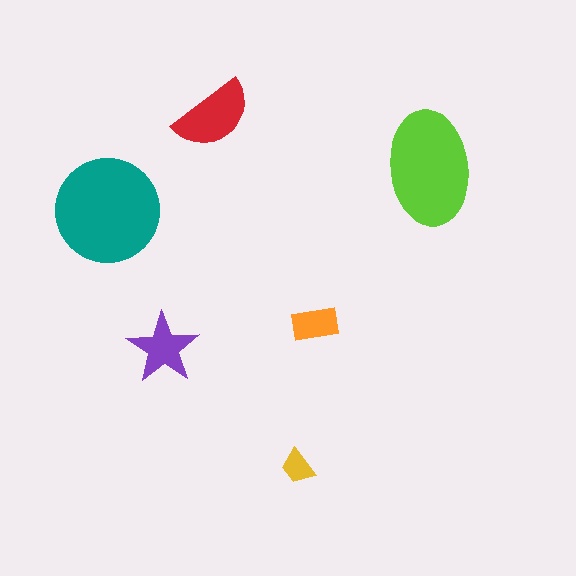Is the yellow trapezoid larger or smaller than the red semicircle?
Smaller.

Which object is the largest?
The teal circle.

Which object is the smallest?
The yellow trapezoid.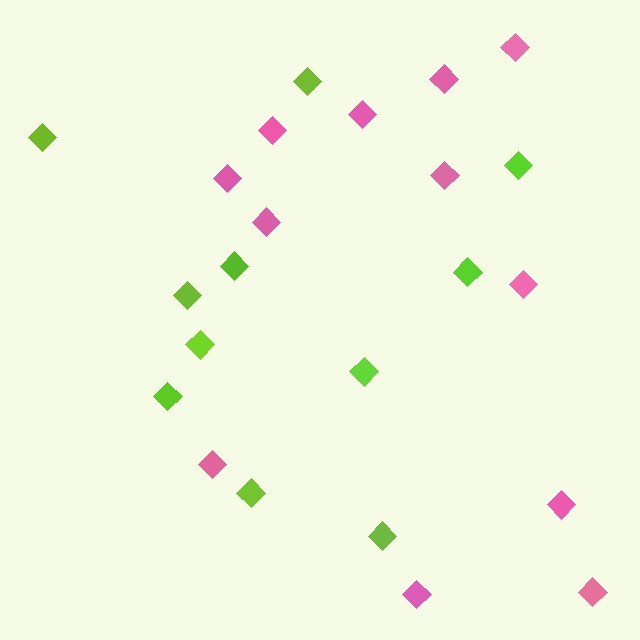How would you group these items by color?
There are 2 groups: one group of lime diamonds (11) and one group of pink diamonds (12).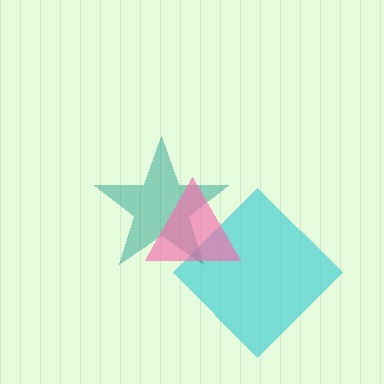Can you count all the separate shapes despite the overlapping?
Yes, there are 3 separate shapes.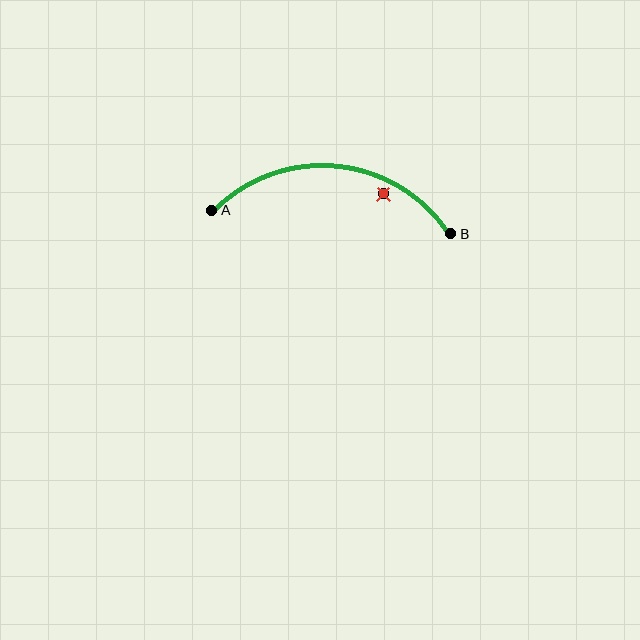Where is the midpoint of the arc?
The arc midpoint is the point on the curve farthest from the straight line joining A and B. It sits above that line.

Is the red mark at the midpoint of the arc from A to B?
No — the red mark does not lie on the arc at all. It sits slightly inside the curve.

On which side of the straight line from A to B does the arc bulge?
The arc bulges above the straight line connecting A and B.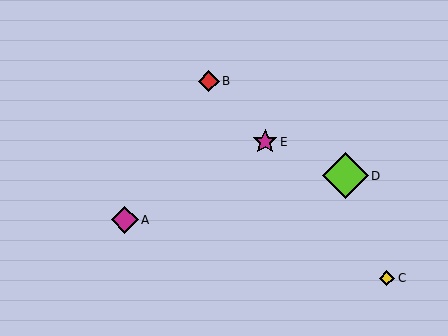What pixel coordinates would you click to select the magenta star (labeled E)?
Click at (265, 142) to select the magenta star E.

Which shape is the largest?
The lime diamond (labeled D) is the largest.